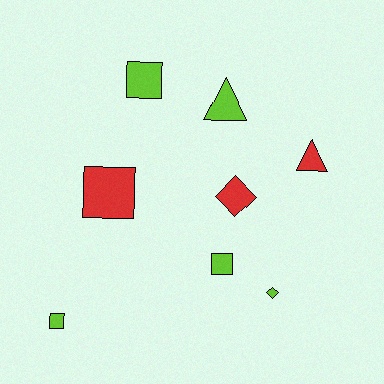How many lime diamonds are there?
There is 1 lime diamond.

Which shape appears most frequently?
Square, with 4 objects.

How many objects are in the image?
There are 8 objects.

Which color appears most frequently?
Lime, with 5 objects.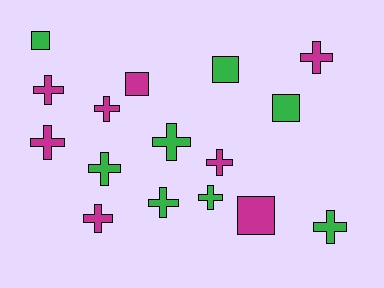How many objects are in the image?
There are 16 objects.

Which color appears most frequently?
Green, with 8 objects.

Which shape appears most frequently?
Cross, with 11 objects.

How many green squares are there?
There are 3 green squares.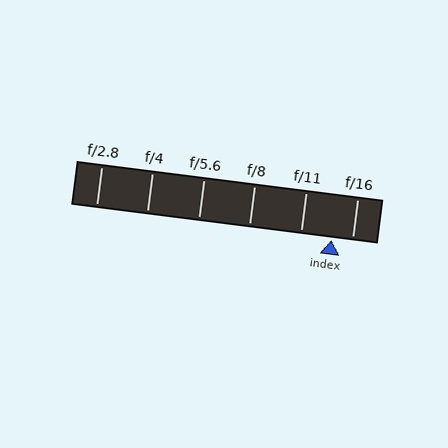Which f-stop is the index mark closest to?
The index mark is closest to f/16.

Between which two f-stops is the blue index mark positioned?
The index mark is between f/11 and f/16.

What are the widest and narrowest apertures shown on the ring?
The widest aperture shown is f/2.8 and the narrowest is f/16.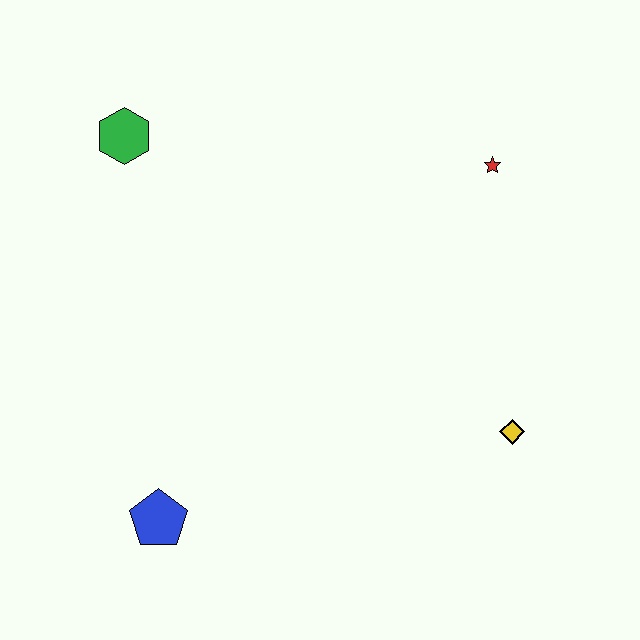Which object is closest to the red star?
The yellow diamond is closest to the red star.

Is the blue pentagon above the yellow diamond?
No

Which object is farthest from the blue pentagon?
The red star is farthest from the blue pentagon.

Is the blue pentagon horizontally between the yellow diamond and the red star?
No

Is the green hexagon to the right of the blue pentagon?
No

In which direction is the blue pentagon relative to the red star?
The blue pentagon is below the red star.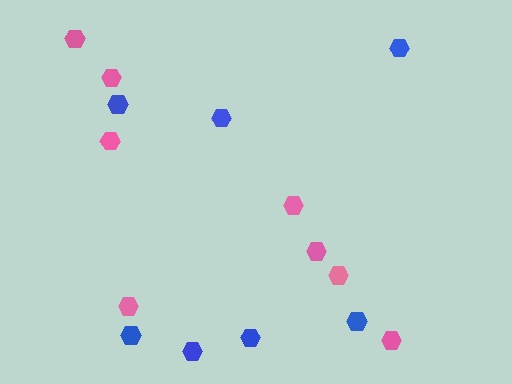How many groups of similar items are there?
There are 2 groups: one group of pink hexagons (8) and one group of blue hexagons (7).